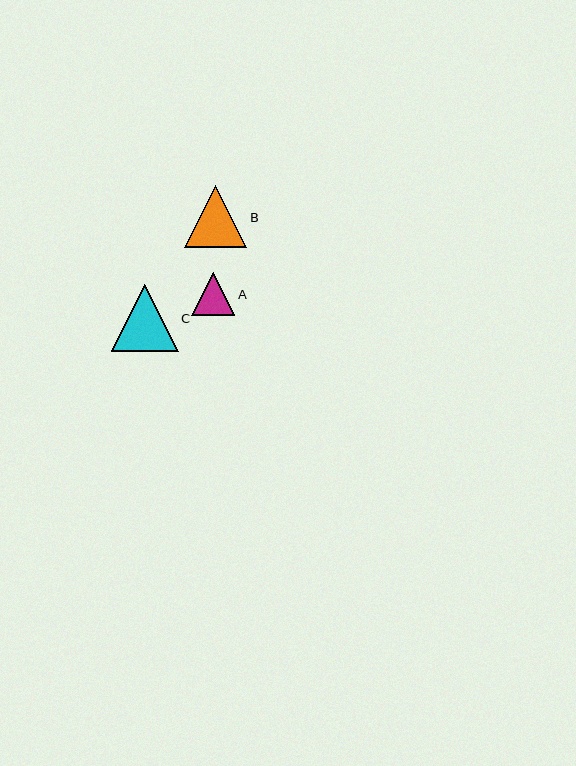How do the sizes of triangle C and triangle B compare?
Triangle C and triangle B are approximately the same size.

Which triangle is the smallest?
Triangle A is the smallest with a size of approximately 43 pixels.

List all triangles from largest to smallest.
From largest to smallest: C, B, A.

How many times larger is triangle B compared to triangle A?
Triangle B is approximately 1.4 times the size of triangle A.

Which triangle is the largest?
Triangle C is the largest with a size of approximately 67 pixels.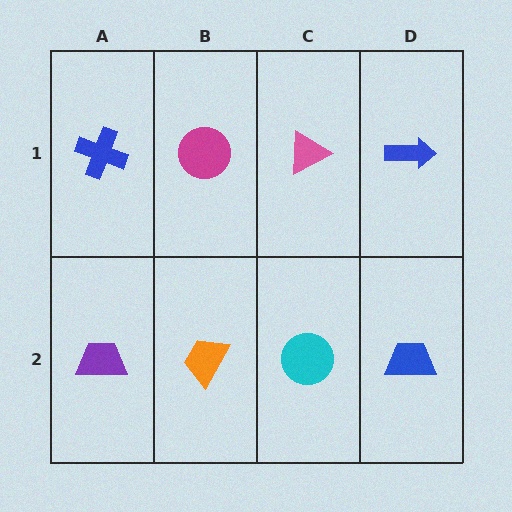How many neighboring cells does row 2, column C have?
3.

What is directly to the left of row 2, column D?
A cyan circle.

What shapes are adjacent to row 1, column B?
An orange trapezoid (row 2, column B), a blue cross (row 1, column A), a pink triangle (row 1, column C).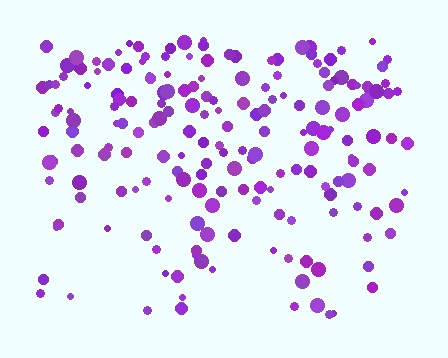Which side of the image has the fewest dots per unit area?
The bottom.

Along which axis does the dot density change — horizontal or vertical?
Vertical.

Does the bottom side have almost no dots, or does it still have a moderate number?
Still a moderate number, just noticeably fewer than the top.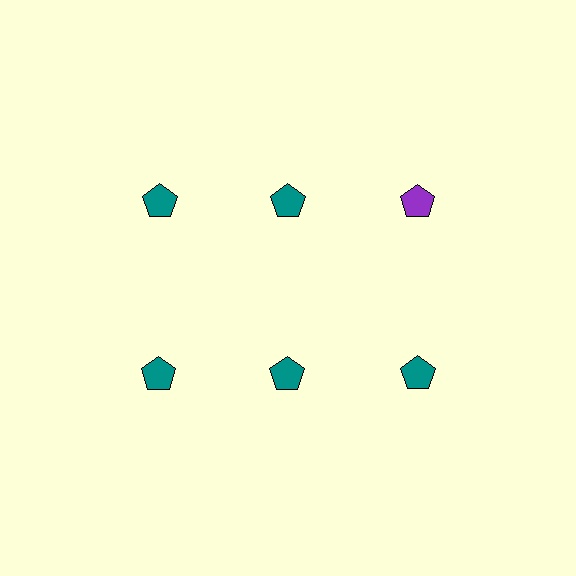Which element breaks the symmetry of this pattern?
The purple pentagon in the top row, center column breaks the symmetry. All other shapes are teal pentagons.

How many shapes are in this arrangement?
There are 6 shapes arranged in a grid pattern.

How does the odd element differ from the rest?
It has a different color: purple instead of teal.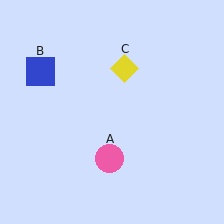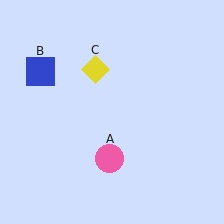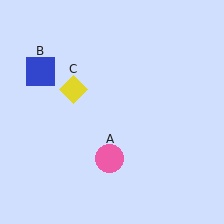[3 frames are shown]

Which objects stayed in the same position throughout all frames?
Pink circle (object A) and blue square (object B) remained stationary.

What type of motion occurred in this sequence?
The yellow diamond (object C) rotated counterclockwise around the center of the scene.